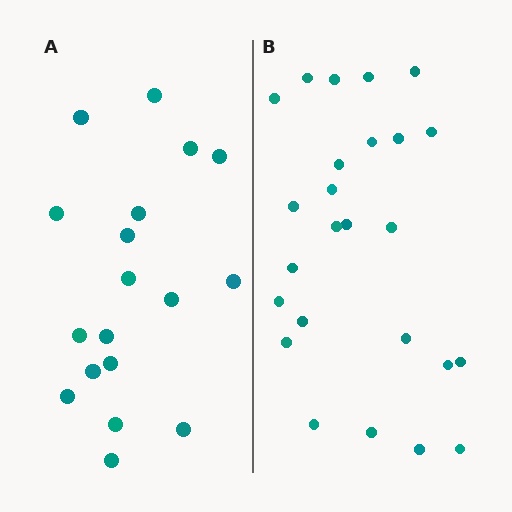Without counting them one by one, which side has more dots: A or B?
Region B (the right region) has more dots.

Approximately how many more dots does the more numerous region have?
Region B has roughly 8 or so more dots than region A.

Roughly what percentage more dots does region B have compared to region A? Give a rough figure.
About 40% more.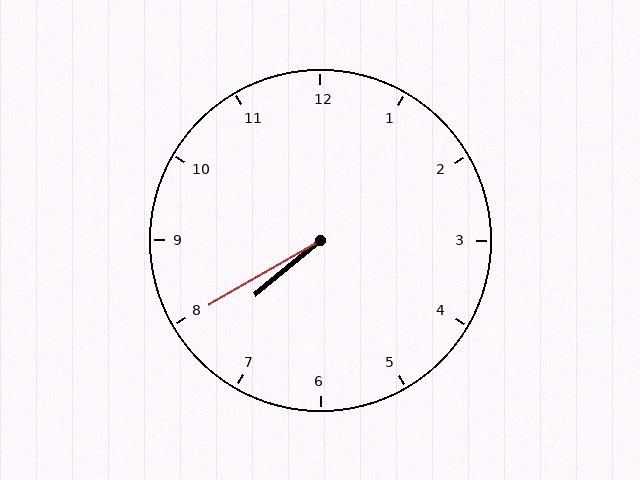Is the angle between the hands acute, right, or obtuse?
It is acute.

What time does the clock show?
7:40.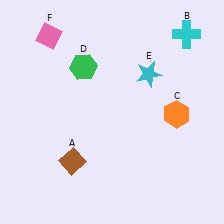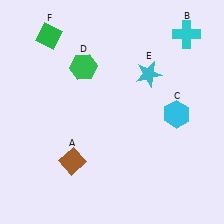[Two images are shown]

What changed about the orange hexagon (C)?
In Image 1, C is orange. In Image 2, it changed to cyan.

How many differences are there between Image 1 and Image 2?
There are 2 differences between the two images.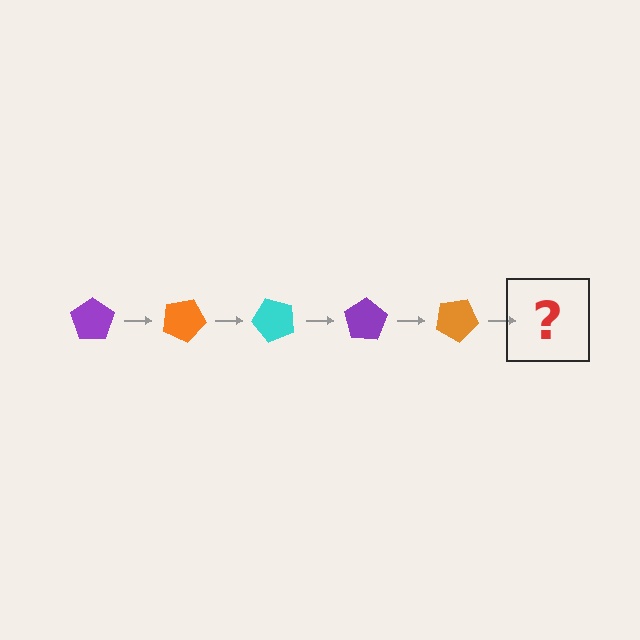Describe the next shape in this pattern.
It should be a cyan pentagon, rotated 125 degrees from the start.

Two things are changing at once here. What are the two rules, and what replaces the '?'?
The two rules are that it rotates 25 degrees each step and the color cycles through purple, orange, and cyan. The '?' should be a cyan pentagon, rotated 125 degrees from the start.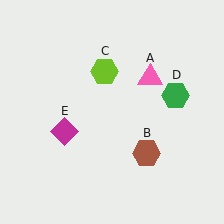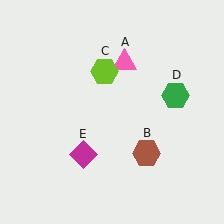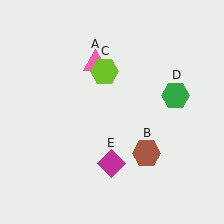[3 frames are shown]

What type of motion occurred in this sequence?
The pink triangle (object A), magenta diamond (object E) rotated counterclockwise around the center of the scene.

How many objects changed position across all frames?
2 objects changed position: pink triangle (object A), magenta diamond (object E).